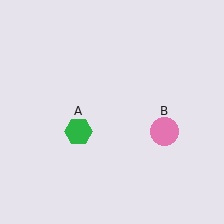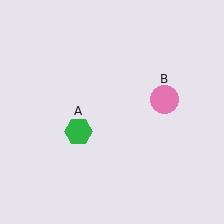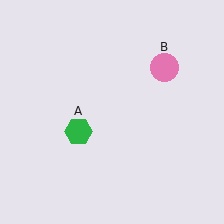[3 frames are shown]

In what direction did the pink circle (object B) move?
The pink circle (object B) moved up.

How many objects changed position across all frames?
1 object changed position: pink circle (object B).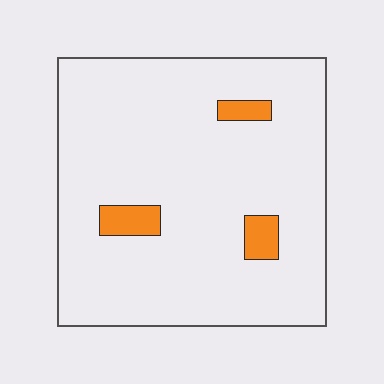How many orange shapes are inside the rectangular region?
3.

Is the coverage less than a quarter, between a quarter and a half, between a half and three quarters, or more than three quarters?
Less than a quarter.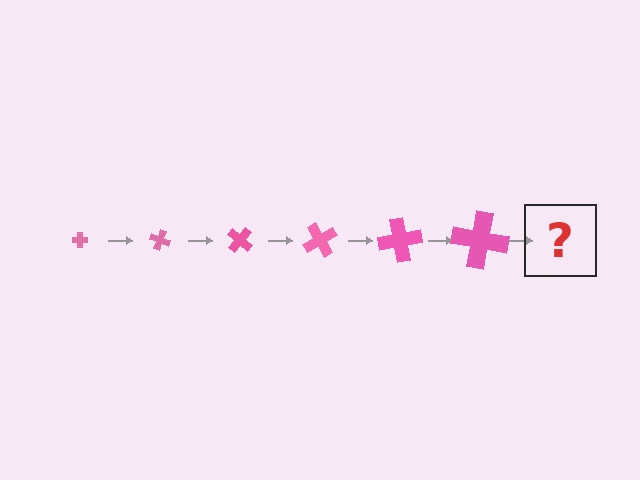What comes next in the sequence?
The next element should be a cross, larger than the previous one and rotated 120 degrees from the start.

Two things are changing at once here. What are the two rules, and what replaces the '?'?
The two rules are that the cross grows larger each step and it rotates 20 degrees each step. The '?' should be a cross, larger than the previous one and rotated 120 degrees from the start.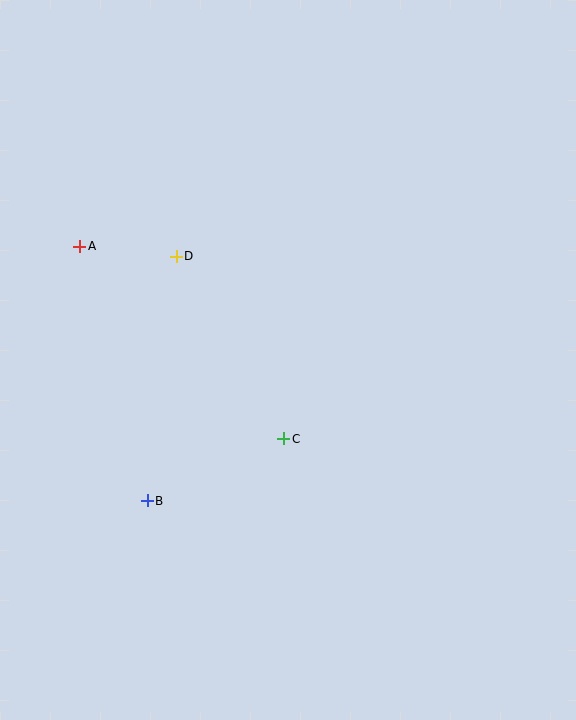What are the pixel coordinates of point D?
Point D is at (176, 256).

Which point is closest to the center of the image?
Point C at (284, 439) is closest to the center.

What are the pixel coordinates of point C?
Point C is at (284, 439).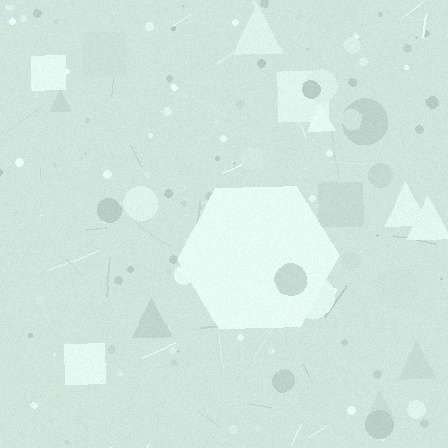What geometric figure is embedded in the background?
A hexagon is embedded in the background.